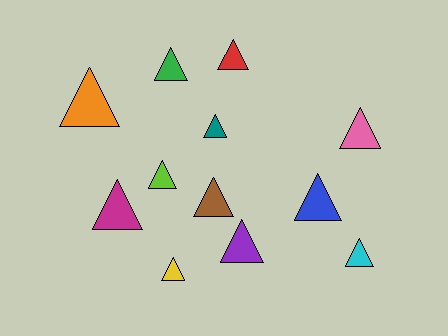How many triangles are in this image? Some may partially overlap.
There are 12 triangles.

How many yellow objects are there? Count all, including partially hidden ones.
There is 1 yellow object.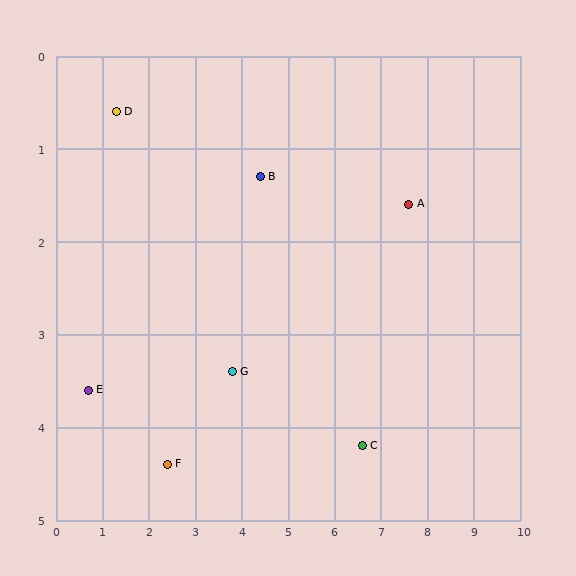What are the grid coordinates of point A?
Point A is at approximately (7.6, 1.6).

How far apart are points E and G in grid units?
Points E and G are about 3.1 grid units apart.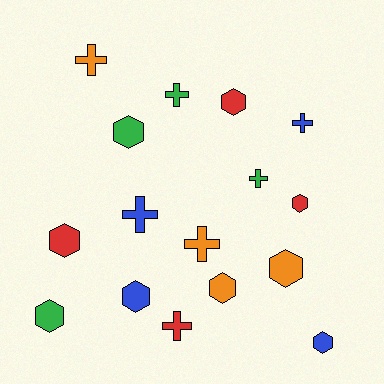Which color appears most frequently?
Blue, with 4 objects.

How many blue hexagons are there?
There are 2 blue hexagons.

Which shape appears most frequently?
Hexagon, with 9 objects.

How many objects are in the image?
There are 16 objects.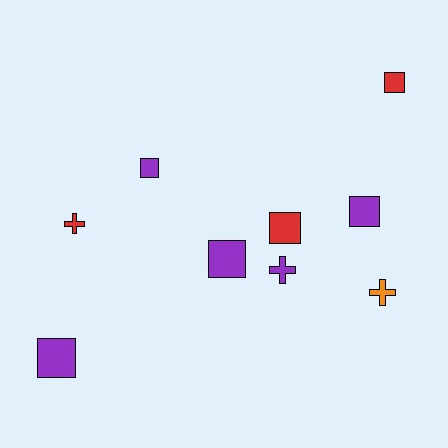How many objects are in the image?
There are 9 objects.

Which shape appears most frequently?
Square, with 6 objects.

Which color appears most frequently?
Purple, with 5 objects.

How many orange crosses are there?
There is 1 orange cross.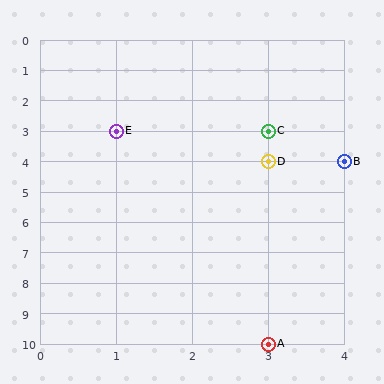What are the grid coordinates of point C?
Point C is at grid coordinates (3, 3).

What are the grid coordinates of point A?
Point A is at grid coordinates (3, 10).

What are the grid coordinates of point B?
Point B is at grid coordinates (4, 4).